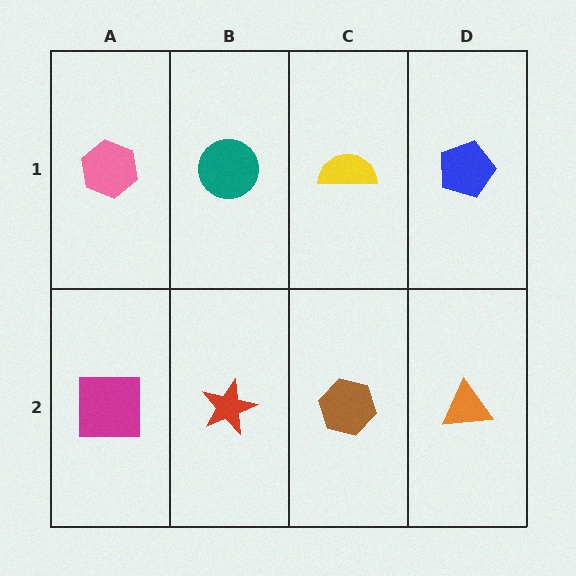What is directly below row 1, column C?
A brown hexagon.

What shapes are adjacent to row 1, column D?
An orange triangle (row 2, column D), a yellow semicircle (row 1, column C).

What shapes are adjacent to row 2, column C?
A yellow semicircle (row 1, column C), a red star (row 2, column B), an orange triangle (row 2, column D).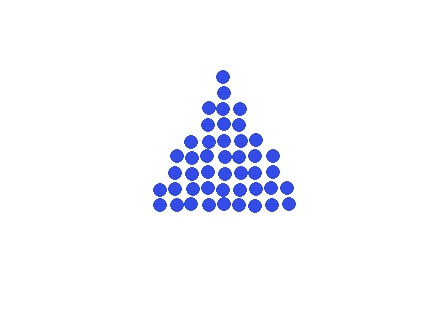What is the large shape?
The large shape is a triangle.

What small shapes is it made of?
It is made of small circles.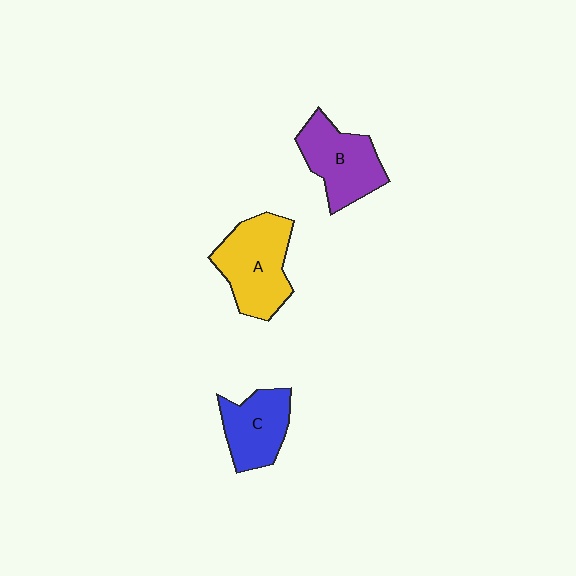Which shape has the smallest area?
Shape C (blue).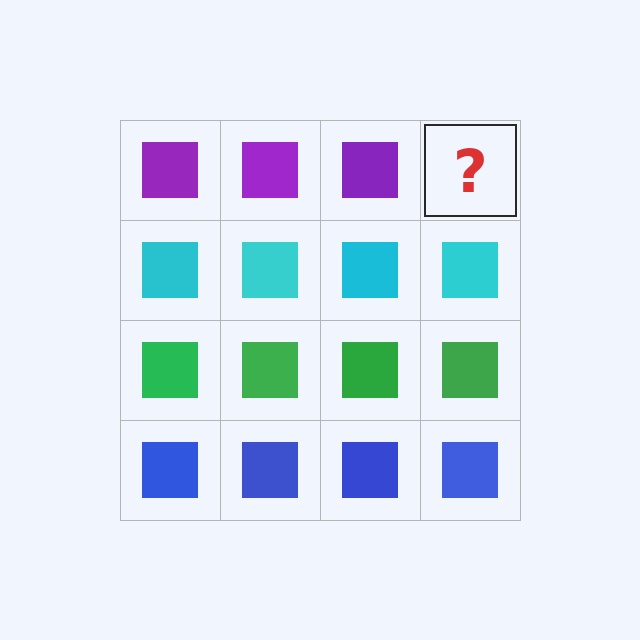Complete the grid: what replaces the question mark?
The question mark should be replaced with a purple square.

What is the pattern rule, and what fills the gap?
The rule is that each row has a consistent color. The gap should be filled with a purple square.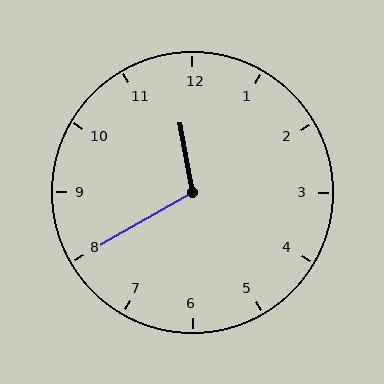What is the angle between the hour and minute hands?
Approximately 110 degrees.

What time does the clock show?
11:40.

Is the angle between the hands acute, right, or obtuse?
It is obtuse.